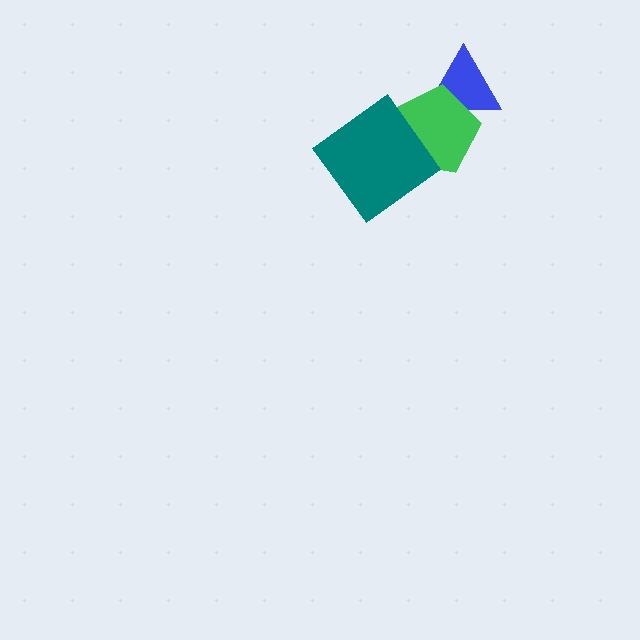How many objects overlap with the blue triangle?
1 object overlaps with the blue triangle.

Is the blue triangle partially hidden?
Yes, it is partially covered by another shape.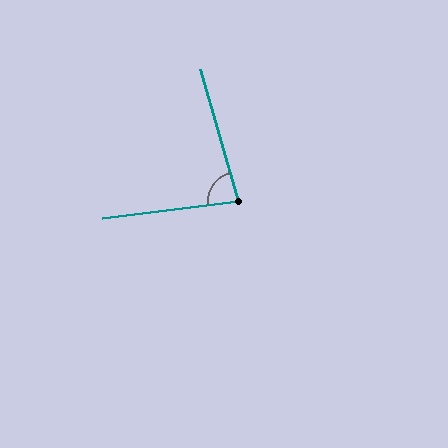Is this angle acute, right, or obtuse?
It is acute.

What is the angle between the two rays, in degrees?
Approximately 81 degrees.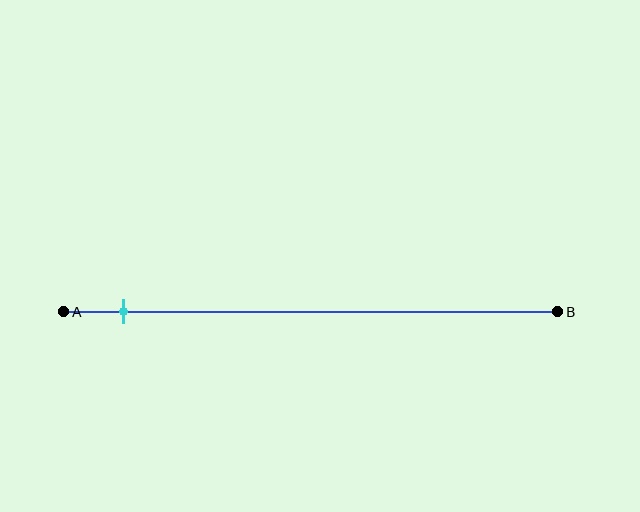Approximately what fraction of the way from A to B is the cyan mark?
The cyan mark is approximately 10% of the way from A to B.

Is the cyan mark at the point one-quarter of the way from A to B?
No, the mark is at about 10% from A, not at the 25% one-quarter point.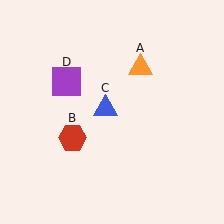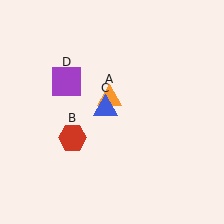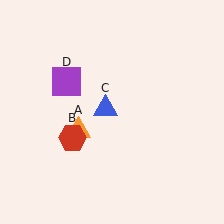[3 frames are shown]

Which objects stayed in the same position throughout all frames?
Red hexagon (object B) and blue triangle (object C) and purple square (object D) remained stationary.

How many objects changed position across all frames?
1 object changed position: orange triangle (object A).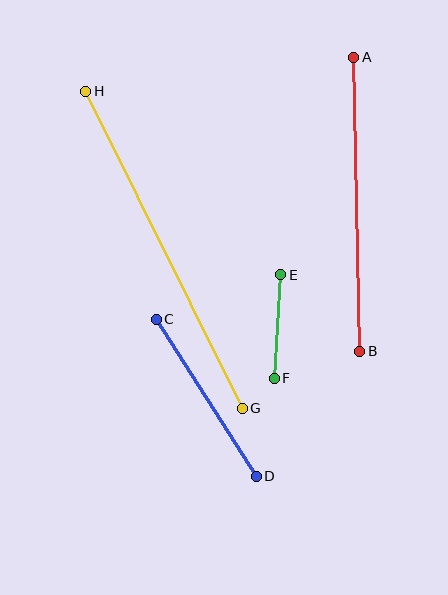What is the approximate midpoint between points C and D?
The midpoint is at approximately (206, 398) pixels.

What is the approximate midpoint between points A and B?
The midpoint is at approximately (357, 204) pixels.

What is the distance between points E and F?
The distance is approximately 104 pixels.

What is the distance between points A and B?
The distance is approximately 294 pixels.